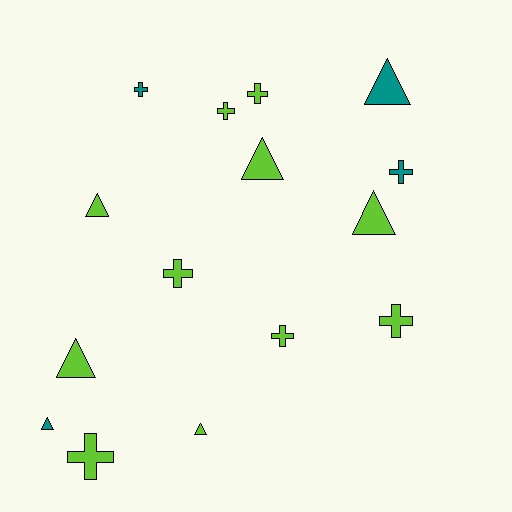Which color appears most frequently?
Lime, with 11 objects.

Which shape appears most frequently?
Cross, with 8 objects.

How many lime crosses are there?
There are 6 lime crosses.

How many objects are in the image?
There are 15 objects.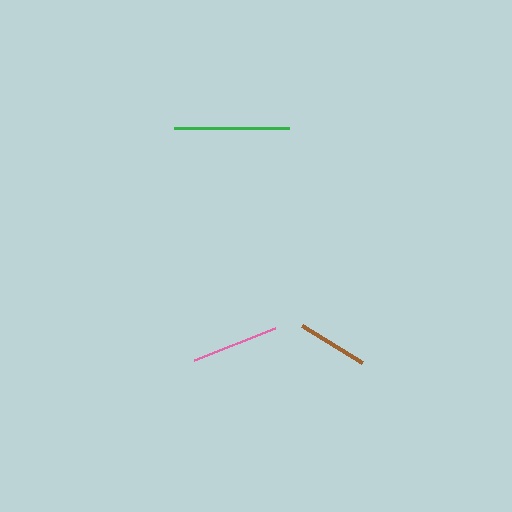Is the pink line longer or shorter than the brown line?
The pink line is longer than the brown line.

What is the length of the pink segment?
The pink segment is approximately 88 pixels long.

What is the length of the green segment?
The green segment is approximately 115 pixels long.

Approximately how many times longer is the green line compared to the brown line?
The green line is approximately 1.6 times the length of the brown line.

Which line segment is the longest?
The green line is the longest at approximately 115 pixels.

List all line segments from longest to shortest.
From longest to shortest: green, pink, brown.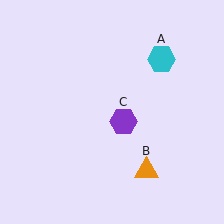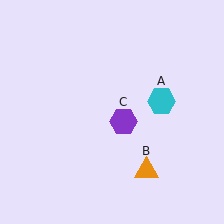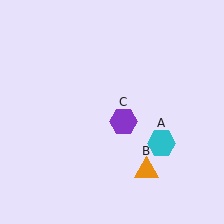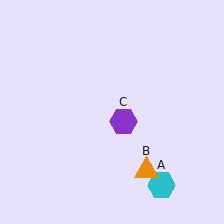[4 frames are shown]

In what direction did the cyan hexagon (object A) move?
The cyan hexagon (object A) moved down.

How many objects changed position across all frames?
1 object changed position: cyan hexagon (object A).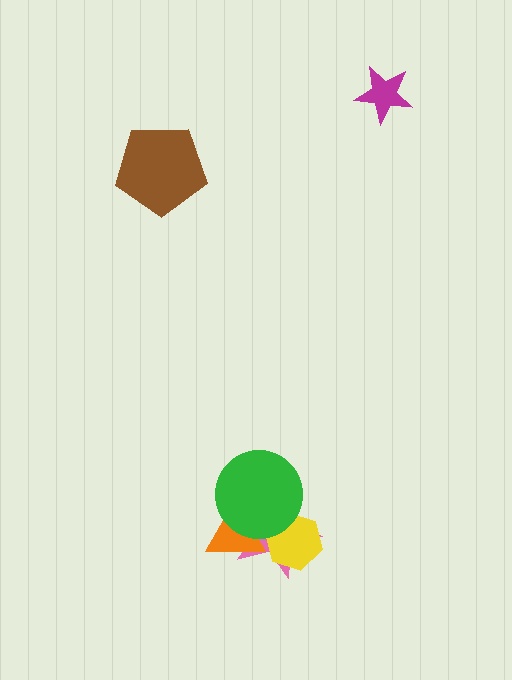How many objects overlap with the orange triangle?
2 objects overlap with the orange triangle.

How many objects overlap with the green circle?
3 objects overlap with the green circle.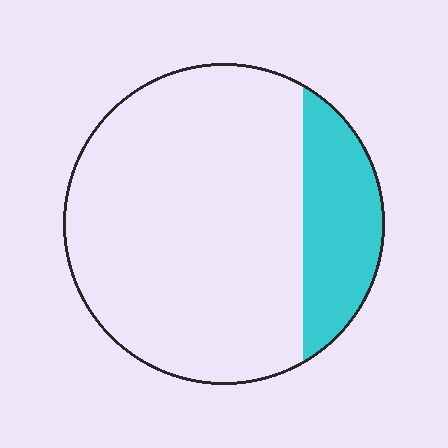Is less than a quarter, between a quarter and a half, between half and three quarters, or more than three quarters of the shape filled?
Less than a quarter.